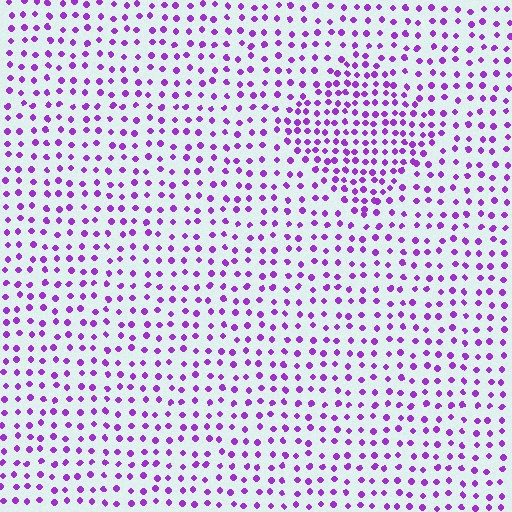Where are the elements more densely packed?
The elements are more densely packed inside the diamond boundary.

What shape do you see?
I see a diamond.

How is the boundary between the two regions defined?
The boundary is defined by a change in element density (approximately 1.7x ratio). All elements are the same color, size, and shape.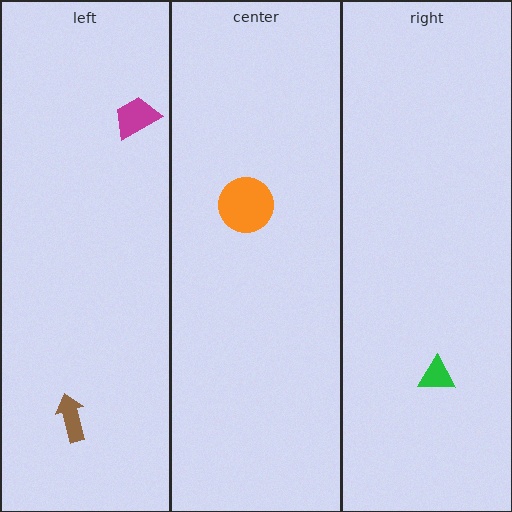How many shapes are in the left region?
2.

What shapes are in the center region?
The orange circle.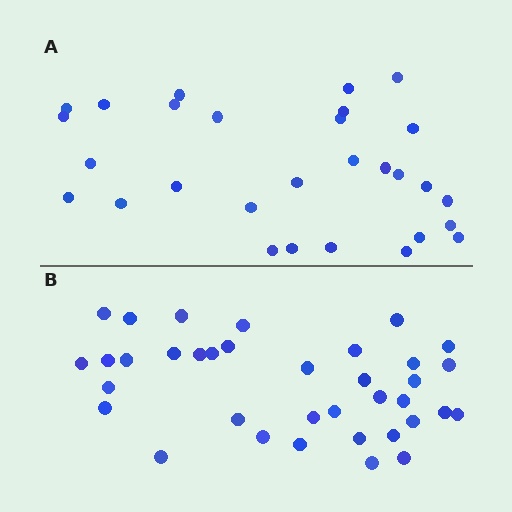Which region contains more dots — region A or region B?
Region B (the bottom region) has more dots.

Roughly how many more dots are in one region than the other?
Region B has roughly 8 or so more dots than region A.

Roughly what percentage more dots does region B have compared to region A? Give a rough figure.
About 25% more.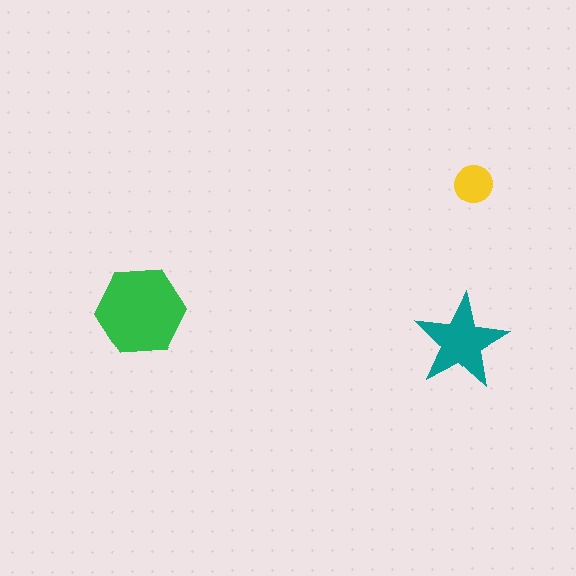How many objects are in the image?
There are 3 objects in the image.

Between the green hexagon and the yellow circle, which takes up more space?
The green hexagon.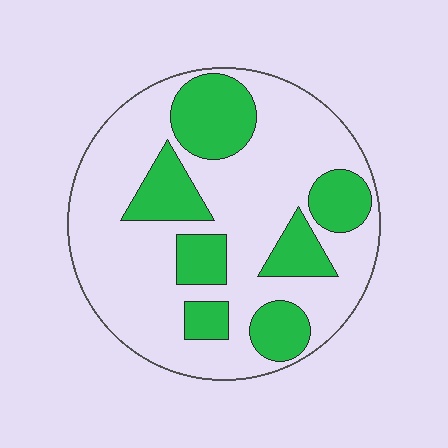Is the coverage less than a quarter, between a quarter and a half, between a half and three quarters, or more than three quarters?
Between a quarter and a half.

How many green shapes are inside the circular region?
7.